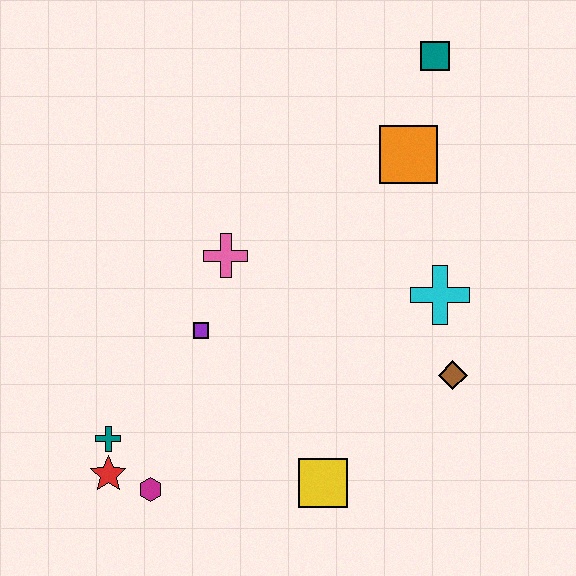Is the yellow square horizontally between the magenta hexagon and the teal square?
Yes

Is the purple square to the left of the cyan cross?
Yes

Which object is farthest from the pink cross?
The teal square is farthest from the pink cross.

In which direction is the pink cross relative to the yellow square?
The pink cross is above the yellow square.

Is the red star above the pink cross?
No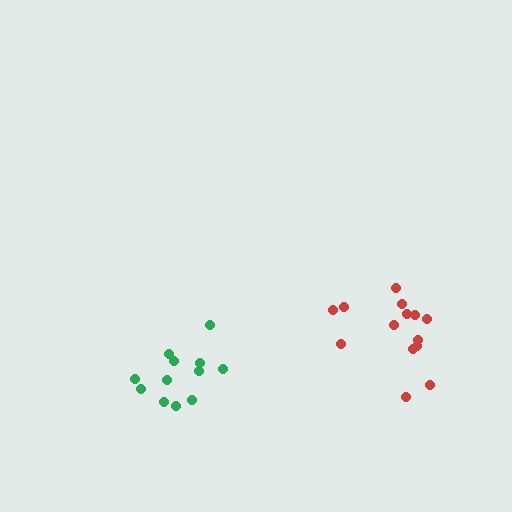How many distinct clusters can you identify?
There are 2 distinct clusters.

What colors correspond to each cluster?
The clusters are colored: green, red.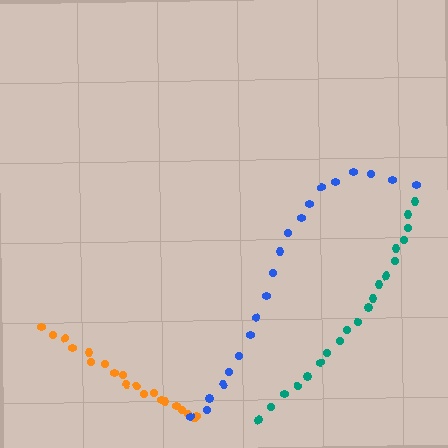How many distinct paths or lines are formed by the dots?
There are 3 distinct paths.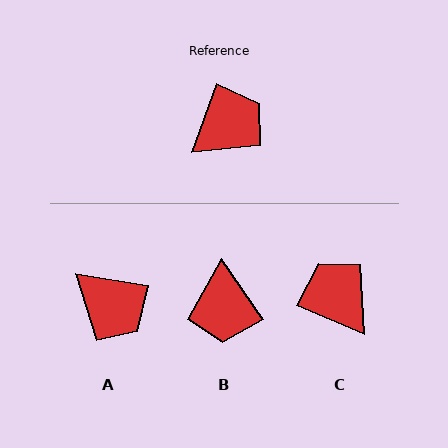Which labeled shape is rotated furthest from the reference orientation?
B, about 125 degrees away.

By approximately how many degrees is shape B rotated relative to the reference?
Approximately 125 degrees clockwise.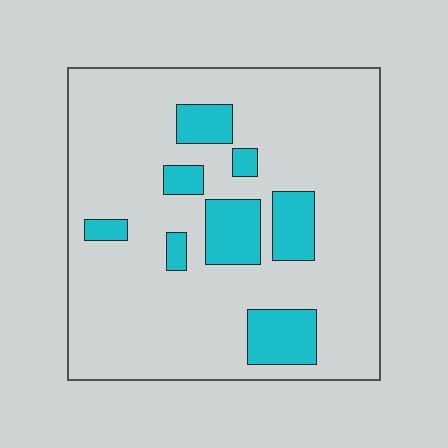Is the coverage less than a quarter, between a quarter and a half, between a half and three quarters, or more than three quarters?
Less than a quarter.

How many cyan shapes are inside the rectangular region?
8.